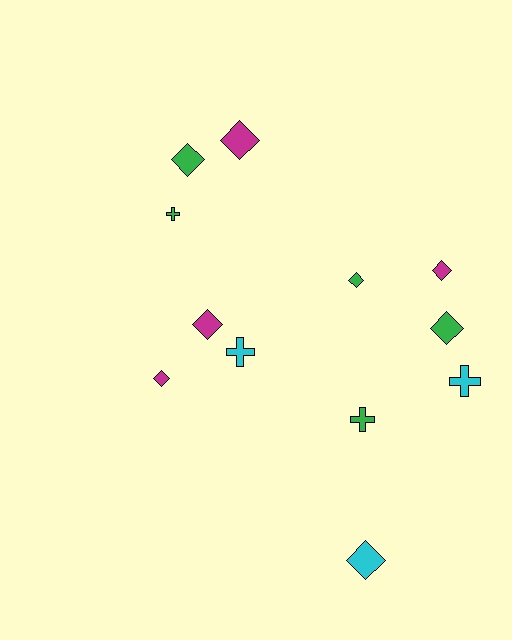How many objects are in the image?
There are 12 objects.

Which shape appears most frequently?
Diamond, with 8 objects.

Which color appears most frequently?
Green, with 5 objects.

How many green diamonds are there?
There are 3 green diamonds.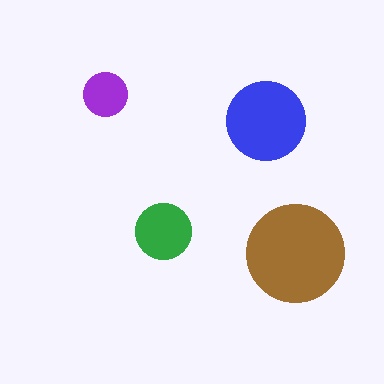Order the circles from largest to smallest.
the brown one, the blue one, the green one, the purple one.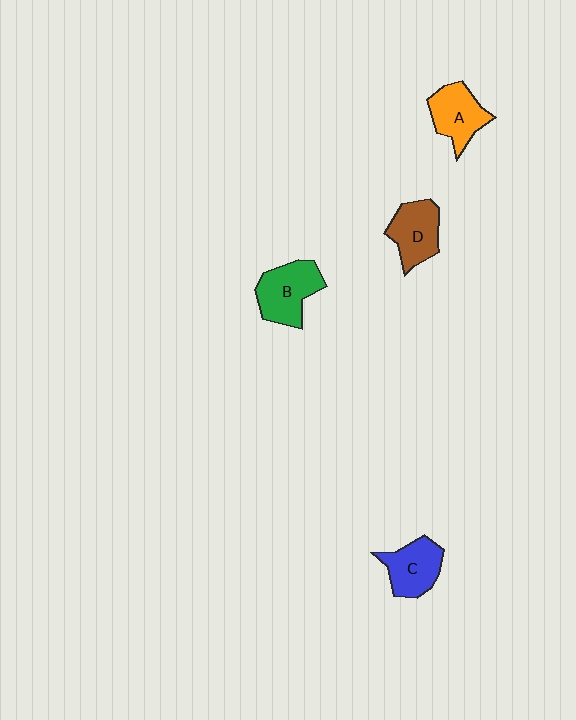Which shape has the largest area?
Shape B (green).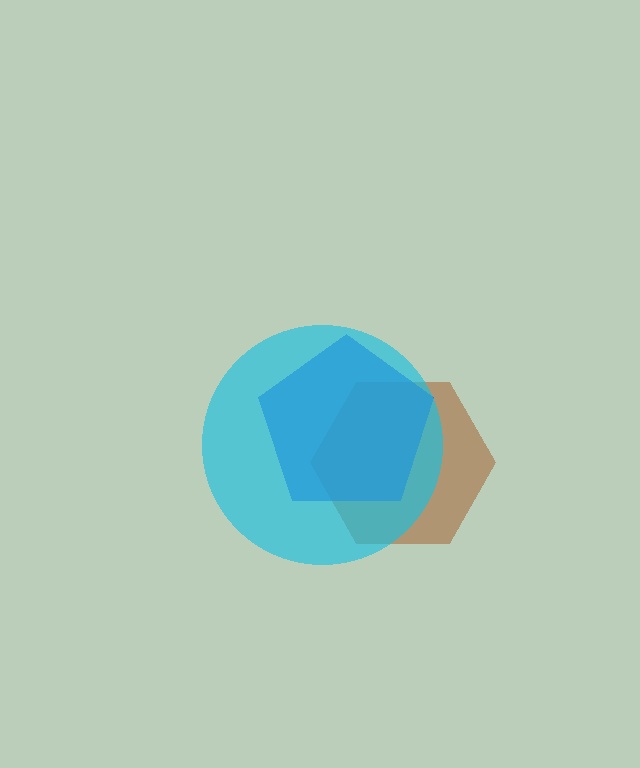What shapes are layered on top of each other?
The layered shapes are: a brown hexagon, a blue pentagon, a cyan circle.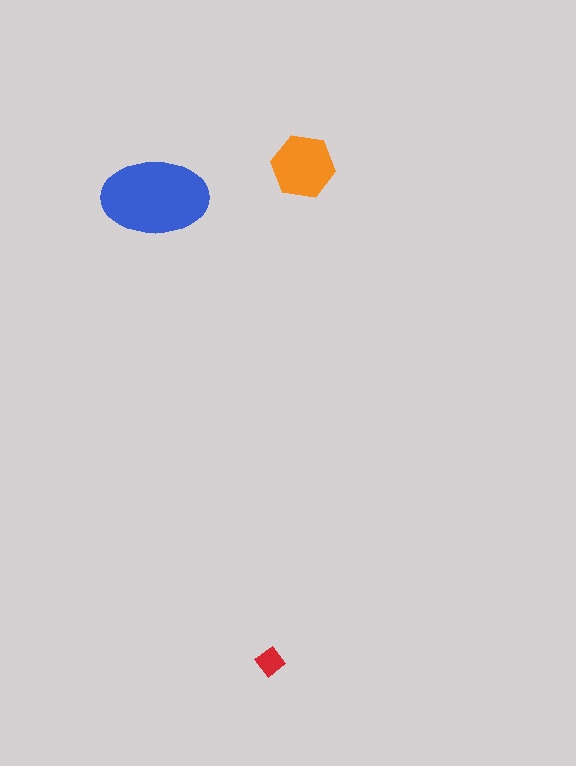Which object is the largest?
The blue ellipse.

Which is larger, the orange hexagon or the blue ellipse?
The blue ellipse.